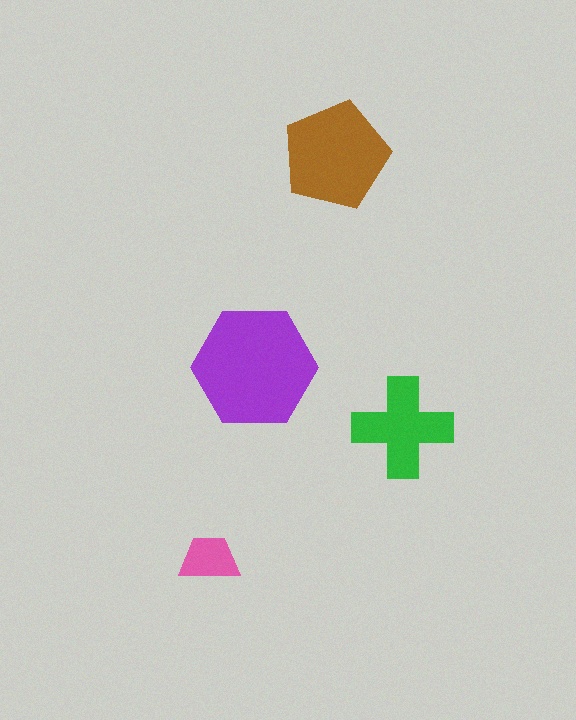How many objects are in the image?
There are 4 objects in the image.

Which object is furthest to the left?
The pink trapezoid is leftmost.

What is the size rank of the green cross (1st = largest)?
3rd.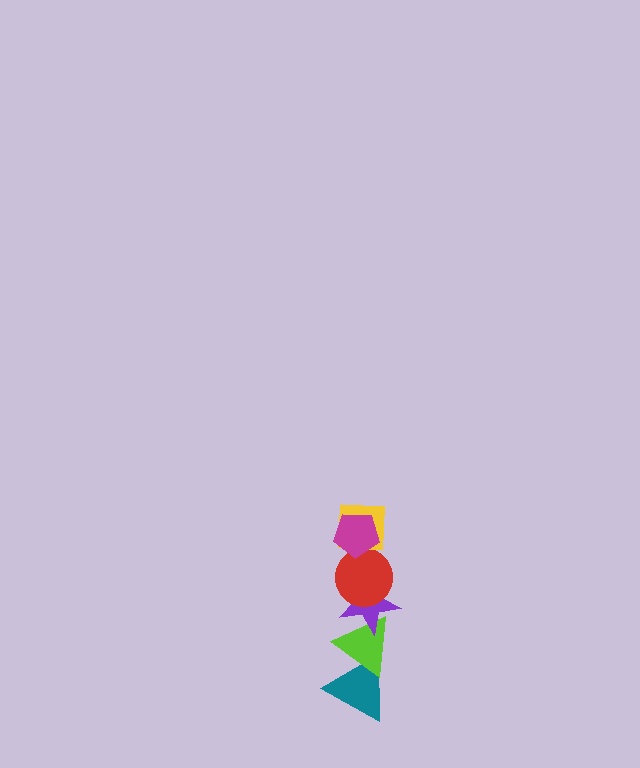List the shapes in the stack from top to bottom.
From top to bottom: the magenta pentagon, the yellow square, the red circle, the purple star, the lime triangle, the teal triangle.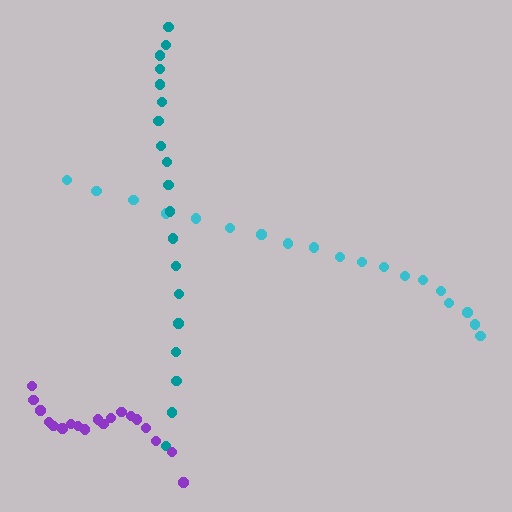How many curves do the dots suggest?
There are 3 distinct paths.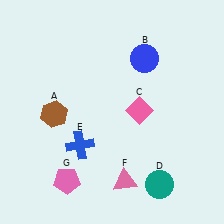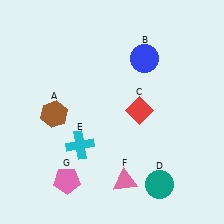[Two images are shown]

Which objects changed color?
C changed from pink to red. E changed from blue to cyan.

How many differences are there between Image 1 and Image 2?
There are 2 differences between the two images.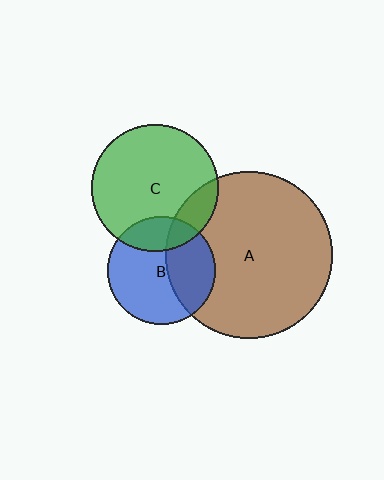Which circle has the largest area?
Circle A (brown).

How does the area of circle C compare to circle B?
Approximately 1.4 times.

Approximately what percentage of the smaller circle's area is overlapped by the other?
Approximately 35%.